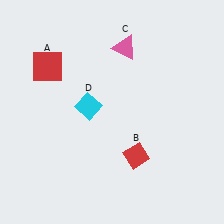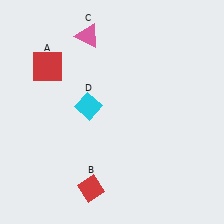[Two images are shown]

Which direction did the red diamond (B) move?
The red diamond (B) moved left.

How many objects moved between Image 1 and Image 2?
2 objects moved between the two images.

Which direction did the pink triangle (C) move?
The pink triangle (C) moved left.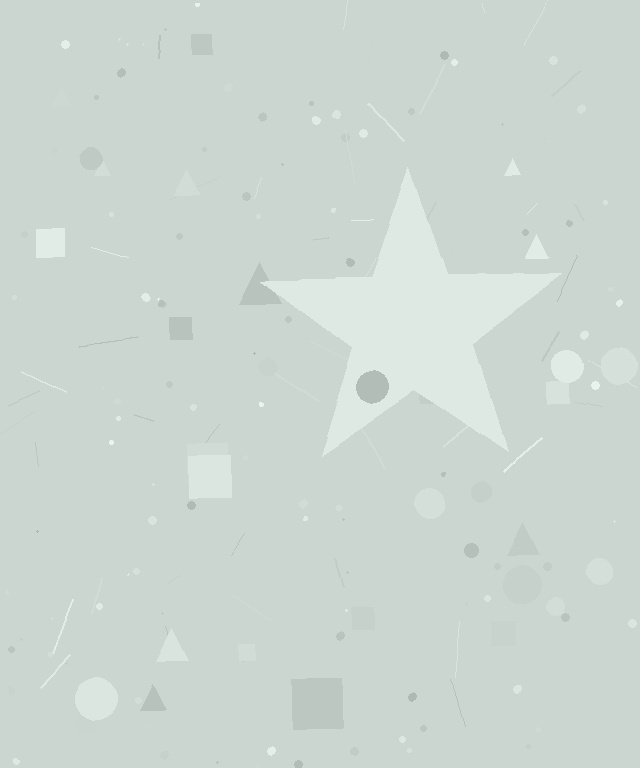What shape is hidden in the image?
A star is hidden in the image.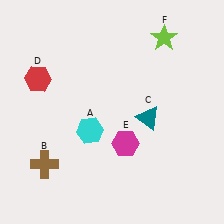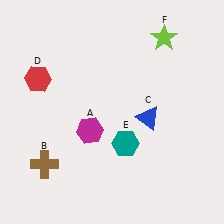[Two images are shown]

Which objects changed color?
A changed from cyan to magenta. C changed from teal to blue. E changed from magenta to teal.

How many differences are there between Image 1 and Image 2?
There are 3 differences between the two images.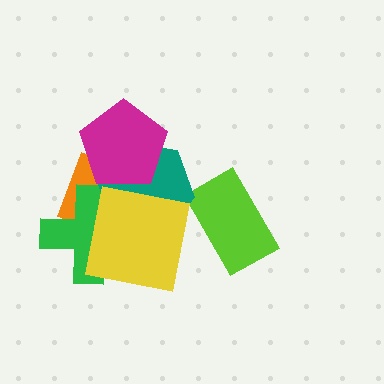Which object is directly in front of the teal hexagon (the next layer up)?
The magenta pentagon is directly in front of the teal hexagon.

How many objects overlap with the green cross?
3 objects overlap with the green cross.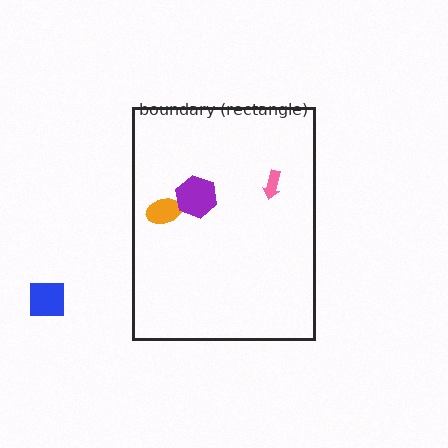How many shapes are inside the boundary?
3 inside, 1 outside.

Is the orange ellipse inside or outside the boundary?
Inside.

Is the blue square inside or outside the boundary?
Outside.